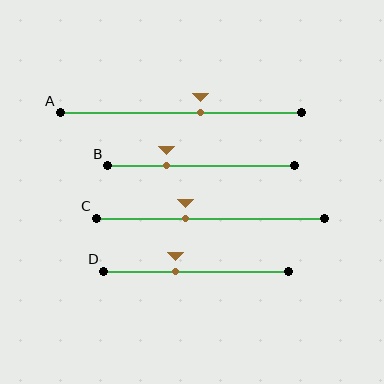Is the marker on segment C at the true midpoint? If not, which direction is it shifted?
No, the marker on segment C is shifted to the left by about 11% of the segment length.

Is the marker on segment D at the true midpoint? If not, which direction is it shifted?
No, the marker on segment D is shifted to the left by about 11% of the segment length.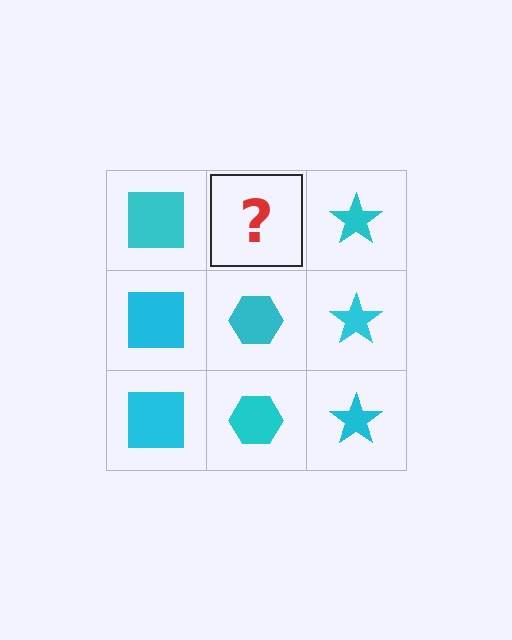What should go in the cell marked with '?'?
The missing cell should contain a cyan hexagon.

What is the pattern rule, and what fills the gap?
The rule is that each column has a consistent shape. The gap should be filled with a cyan hexagon.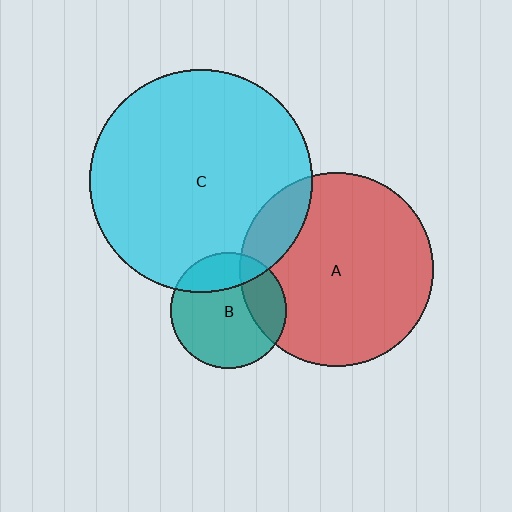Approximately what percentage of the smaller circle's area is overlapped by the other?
Approximately 25%.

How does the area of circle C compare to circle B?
Approximately 3.7 times.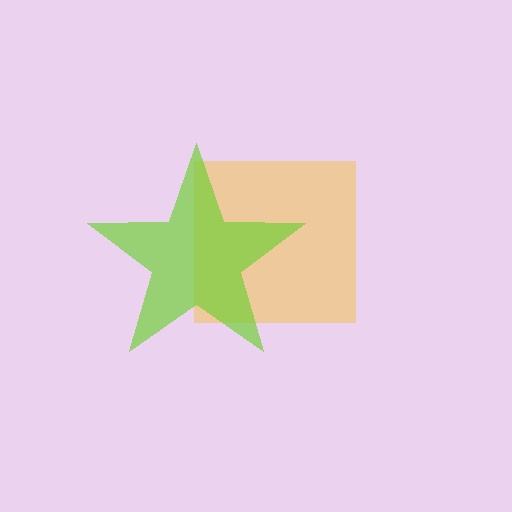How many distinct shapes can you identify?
There are 2 distinct shapes: a yellow square, a lime star.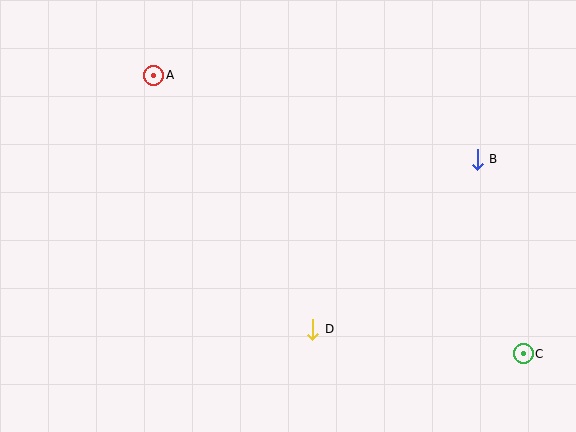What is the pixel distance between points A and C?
The distance between A and C is 463 pixels.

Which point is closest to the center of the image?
Point D at (313, 329) is closest to the center.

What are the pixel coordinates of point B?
Point B is at (477, 159).